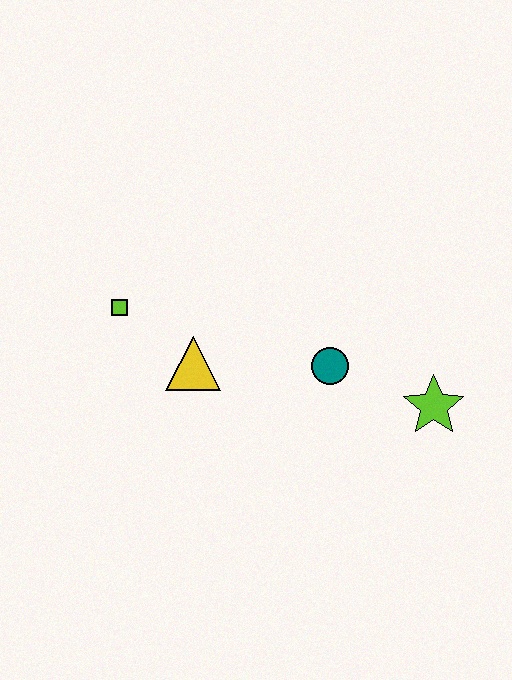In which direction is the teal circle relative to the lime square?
The teal circle is to the right of the lime square.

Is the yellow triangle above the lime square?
No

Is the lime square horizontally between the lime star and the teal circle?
No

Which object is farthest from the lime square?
The lime star is farthest from the lime square.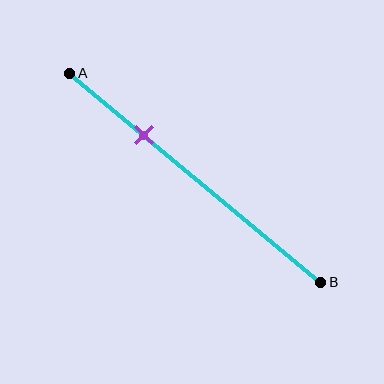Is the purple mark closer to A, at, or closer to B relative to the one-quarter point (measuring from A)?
The purple mark is closer to point B than the one-quarter point of segment AB.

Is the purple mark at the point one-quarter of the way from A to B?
No, the mark is at about 30% from A, not at the 25% one-quarter point.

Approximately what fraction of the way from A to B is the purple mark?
The purple mark is approximately 30% of the way from A to B.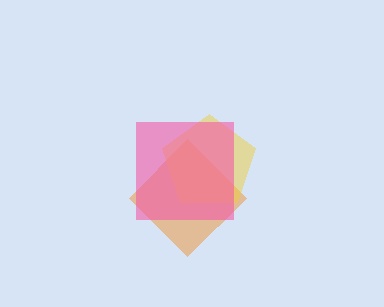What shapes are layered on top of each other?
The layered shapes are: an orange diamond, a yellow pentagon, a pink square.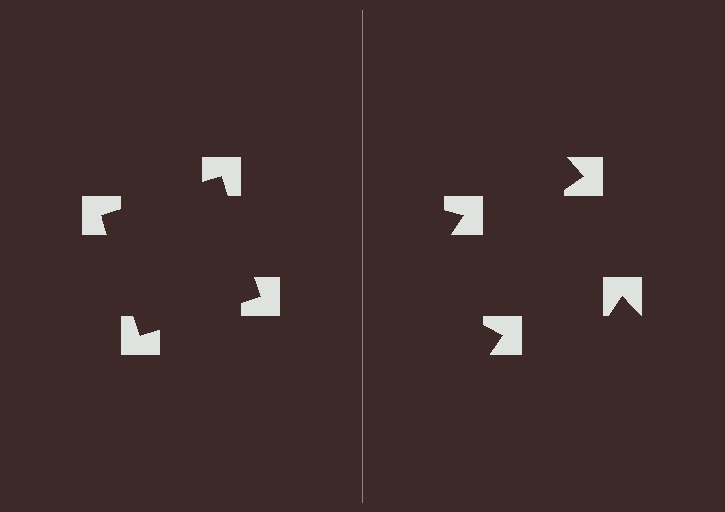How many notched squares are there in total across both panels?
8 — 4 on each side.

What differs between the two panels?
The notched squares are positioned identically on both sides; only the wedge orientations differ. On the left they align to a square; on the right they are misaligned.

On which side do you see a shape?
An illusory square appears on the left side. On the right side the wedge cuts are rotated, so no coherent shape forms.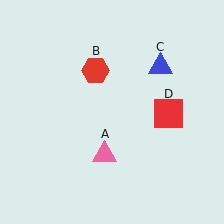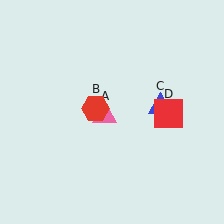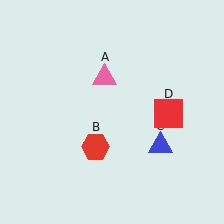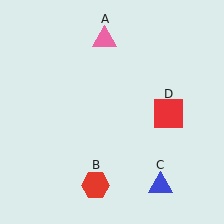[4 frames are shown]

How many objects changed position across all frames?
3 objects changed position: pink triangle (object A), red hexagon (object B), blue triangle (object C).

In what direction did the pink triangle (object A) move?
The pink triangle (object A) moved up.